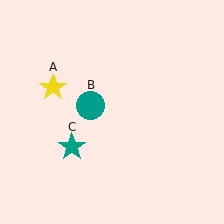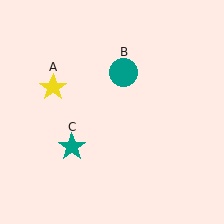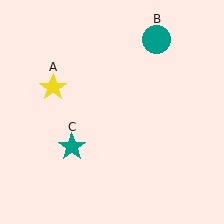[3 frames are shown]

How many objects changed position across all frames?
1 object changed position: teal circle (object B).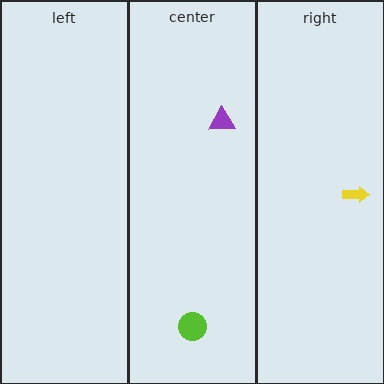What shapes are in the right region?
The yellow arrow.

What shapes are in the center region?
The lime circle, the purple triangle.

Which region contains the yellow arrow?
The right region.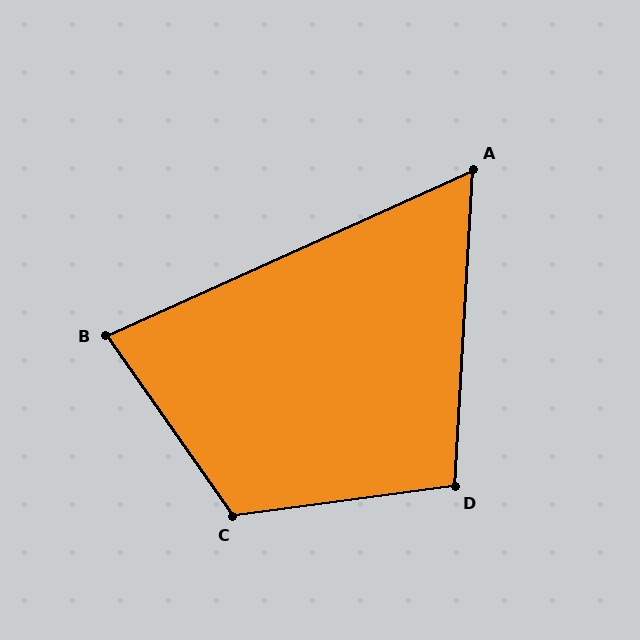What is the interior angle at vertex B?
Approximately 79 degrees (acute).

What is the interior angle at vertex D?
Approximately 101 degrees (obtuse).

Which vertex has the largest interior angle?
C, at approximately 118 degrees.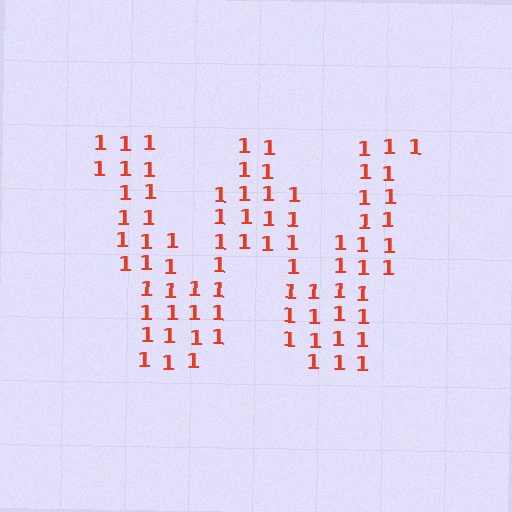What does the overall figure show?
The overall figure shows the letter W.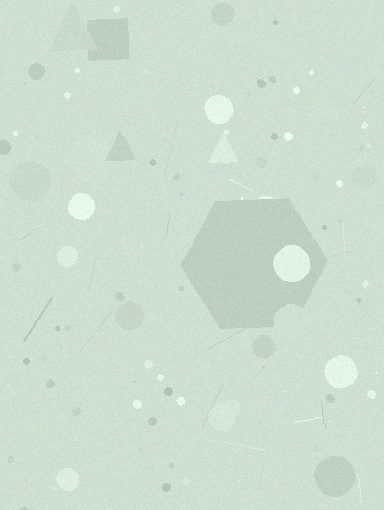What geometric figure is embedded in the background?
A hexagon is embedded in the background.